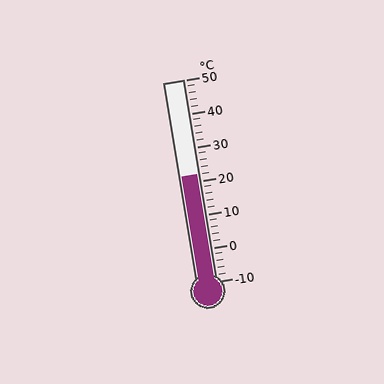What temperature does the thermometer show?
The thermometer shows approximately 22°C.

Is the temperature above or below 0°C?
The temperature is above 0°C.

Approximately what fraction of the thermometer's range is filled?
The thermometer is filled to approximately 55% of its range.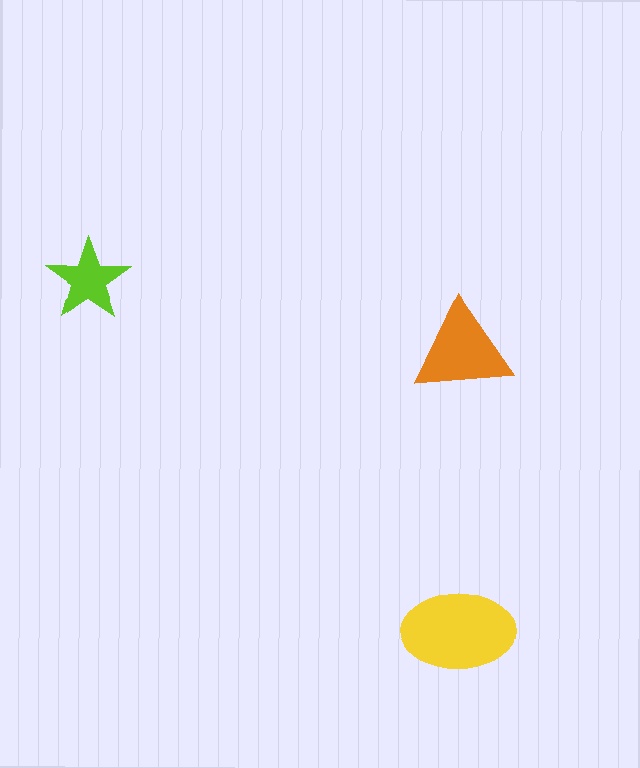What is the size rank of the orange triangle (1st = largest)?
2nd.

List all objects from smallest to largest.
The lime star, the orange triangle, the yellow ellipse.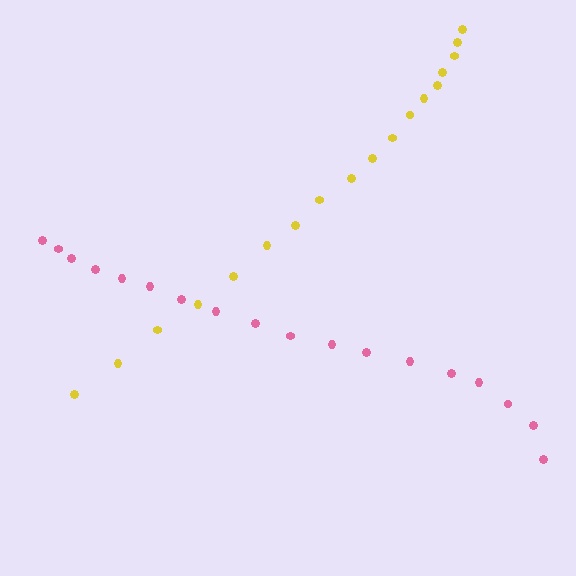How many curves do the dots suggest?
There are 2 distinct paths.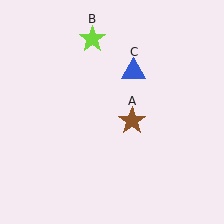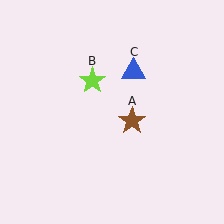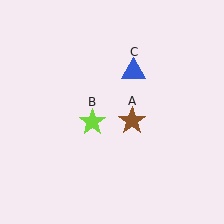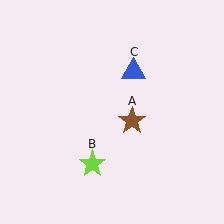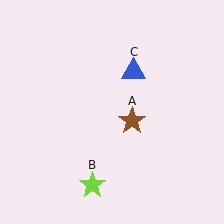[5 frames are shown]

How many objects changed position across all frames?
1 object changed position: lime star (object B).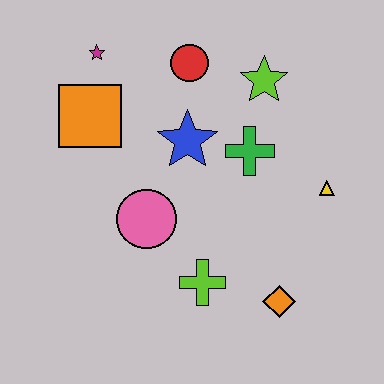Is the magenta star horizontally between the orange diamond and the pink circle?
No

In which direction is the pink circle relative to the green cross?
The pink circle is to the left of the green cross.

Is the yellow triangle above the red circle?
No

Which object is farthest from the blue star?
The orange diamond is farthest from the blue star.